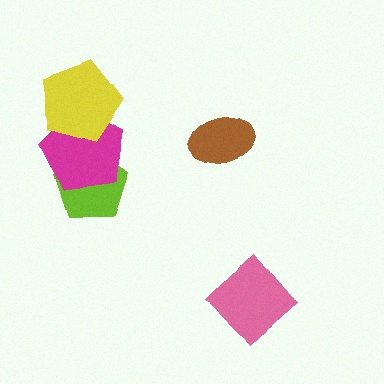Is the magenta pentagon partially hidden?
Yes, it is partially covered by another shape.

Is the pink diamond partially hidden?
No, no other shape covers it.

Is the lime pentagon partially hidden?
Yes, it is partially covered by another shape.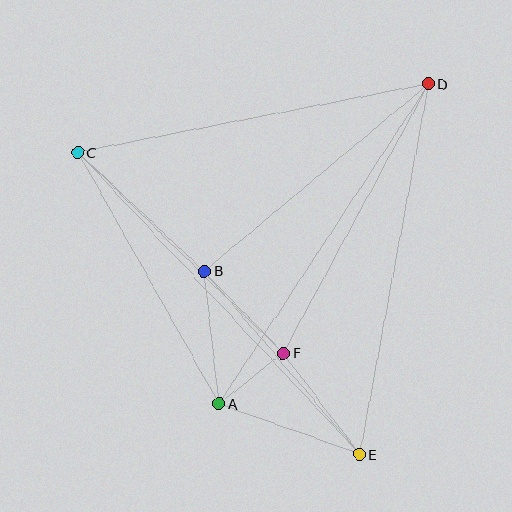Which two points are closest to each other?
Points A and F are closest to each other.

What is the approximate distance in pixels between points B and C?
The distance between B and C is approximately 174 pixels.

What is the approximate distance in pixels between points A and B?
The distance between A and B is approximately 133 pixels.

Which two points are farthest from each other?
Points C and E are farthest from each other.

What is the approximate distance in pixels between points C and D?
The distance between C and D is approximately 357 pixels.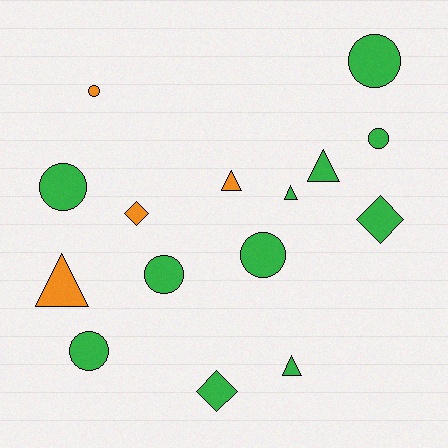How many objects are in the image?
There are 15 objects.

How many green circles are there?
There are 6 green circles.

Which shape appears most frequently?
Circle, with 7 objects.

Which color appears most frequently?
Green, with 11 objects.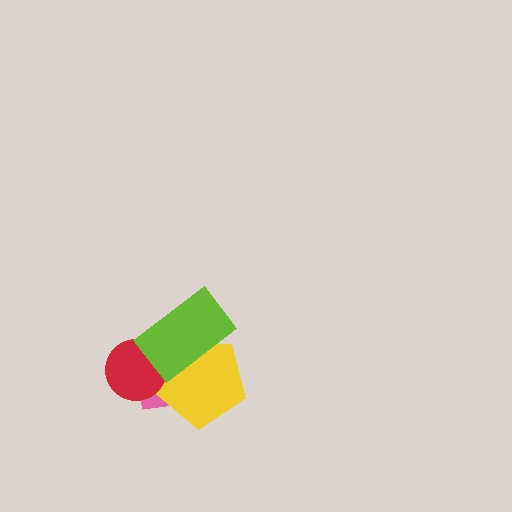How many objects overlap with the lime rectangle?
3 objects overlap with the lime rectangle.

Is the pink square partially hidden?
Yes, it is partially covered by another shape.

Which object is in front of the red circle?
The lime rectangle is in front of the red circle.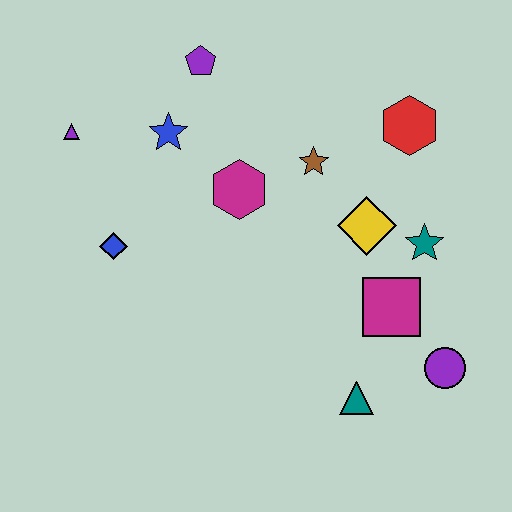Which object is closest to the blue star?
The purple pentagon is closest to the blue star.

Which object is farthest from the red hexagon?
The purple triangle is farthest from the red hexagon.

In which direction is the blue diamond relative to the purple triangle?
The blue diamond is below the purple triangle.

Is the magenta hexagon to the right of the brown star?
No